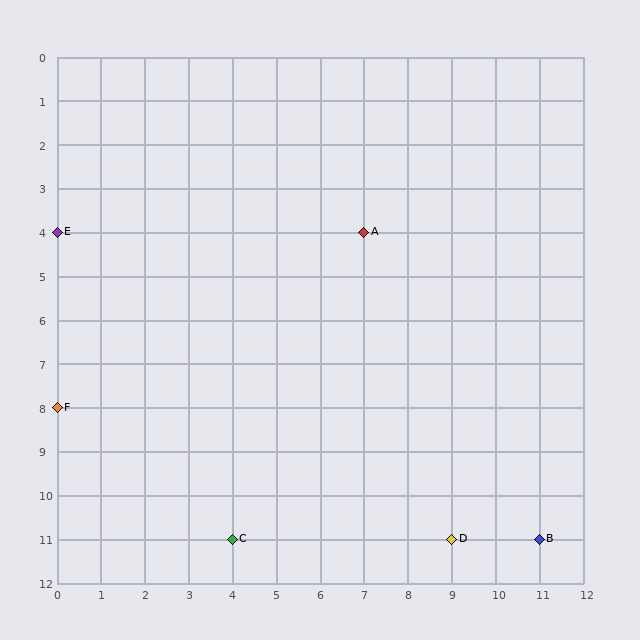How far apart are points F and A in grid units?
Points F and A are 7 columns and 4 rows apart (about 8.1 grid units diagonally).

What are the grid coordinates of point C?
Point C is at grid coordinates (4, 11).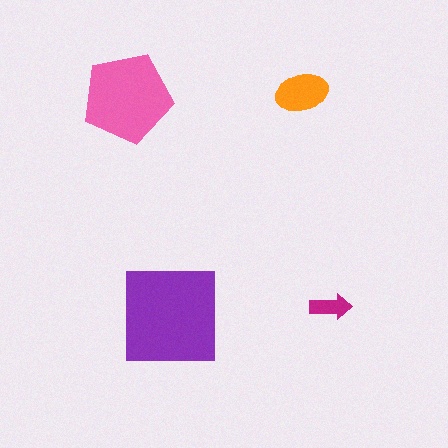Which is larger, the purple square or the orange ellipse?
The purple square.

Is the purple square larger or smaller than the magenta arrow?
Larger.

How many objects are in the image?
There are 4 objects in the image.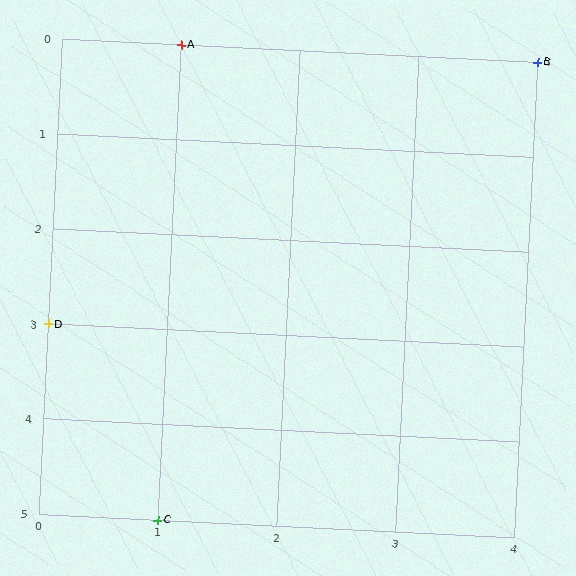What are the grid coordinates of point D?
Point D is at grid coordinates (0, 3).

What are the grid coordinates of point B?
Point B is at grid coordinates (4, 0).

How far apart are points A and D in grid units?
Points A and D are 1 column and 3 rows apart (about 3.2 grid units diagonally).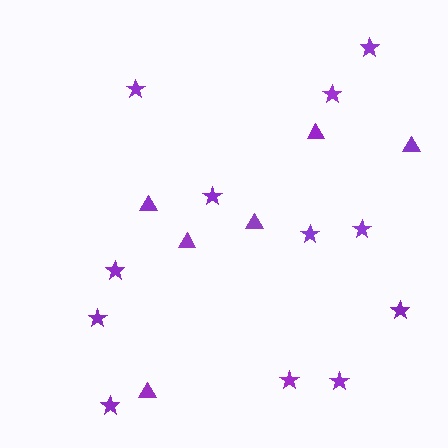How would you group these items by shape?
There are 2 groups: one group of stars (12) and one group of triangles (6).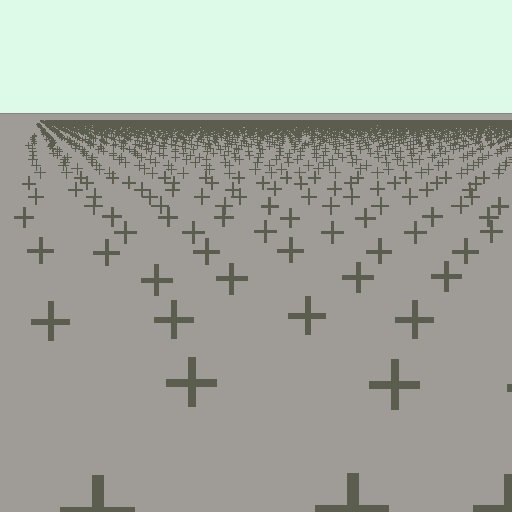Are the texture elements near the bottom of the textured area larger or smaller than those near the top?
Larger. Near the bottom, elements are closer to the viewer and appear at a bigger on-screen size.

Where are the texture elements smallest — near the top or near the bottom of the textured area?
Near the top.